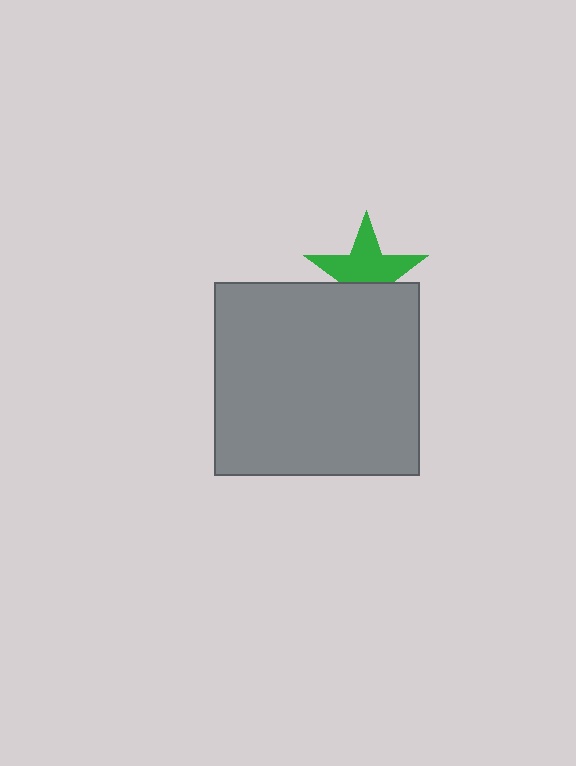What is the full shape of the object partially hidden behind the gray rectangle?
The partially hidden object is a green star.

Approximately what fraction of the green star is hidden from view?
Roughly 39% of the green star is hidden behind the gray rectangle.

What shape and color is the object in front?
The object in front is a gray rectangle.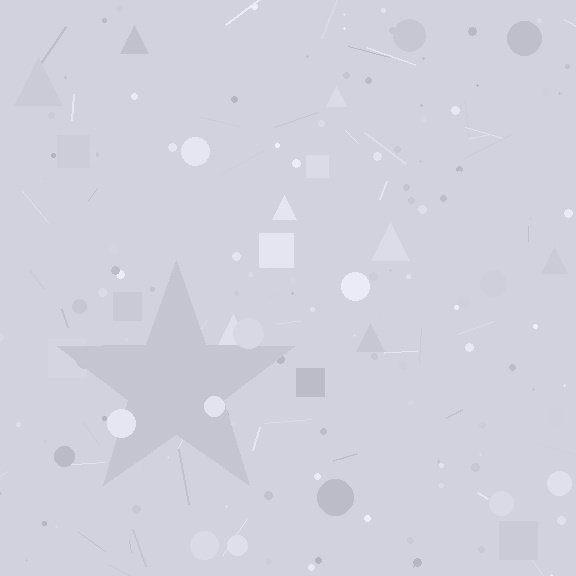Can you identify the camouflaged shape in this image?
The camouflaged shape is a star.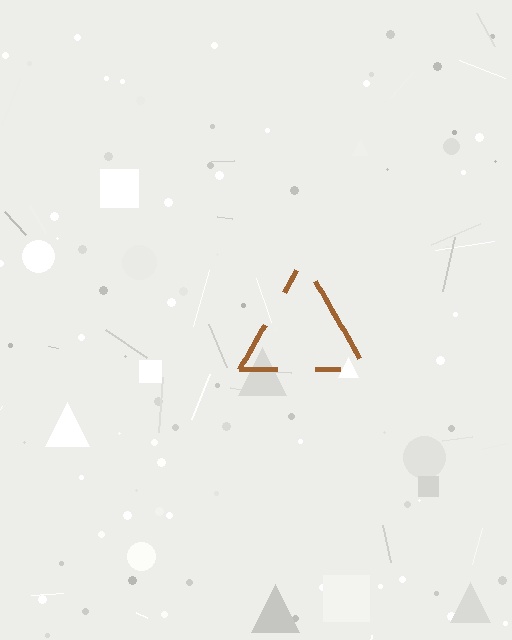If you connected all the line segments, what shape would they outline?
They would outline a triangle.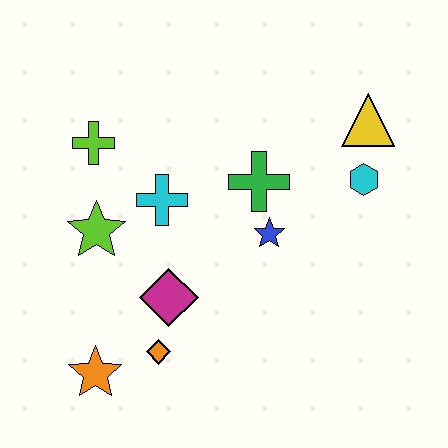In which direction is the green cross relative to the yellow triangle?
The green cross is to the left of the yellow triangle.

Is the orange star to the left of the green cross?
Yes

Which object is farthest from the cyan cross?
The yellow triangle is farthest from the cyan cross.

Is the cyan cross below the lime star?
No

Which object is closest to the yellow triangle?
The cyan hexagon is closest to the yellow triangle.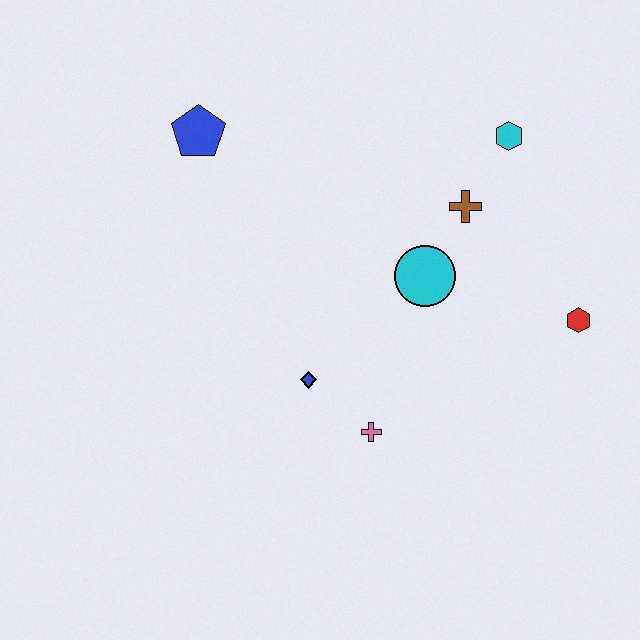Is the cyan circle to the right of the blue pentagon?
Yes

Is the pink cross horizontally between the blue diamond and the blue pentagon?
No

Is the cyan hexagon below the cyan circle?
No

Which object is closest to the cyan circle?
The brown cross is closest to the cyan circle.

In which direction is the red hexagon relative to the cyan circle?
The red hexagon is to the right of the cyan circle.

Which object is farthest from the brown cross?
The blue pentagon is farthest from the brown cross.